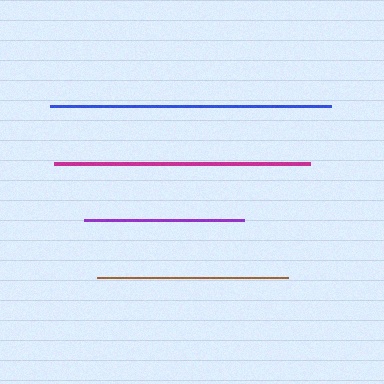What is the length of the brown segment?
The brown segment is approximately 191 pixels long.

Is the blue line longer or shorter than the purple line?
The blue line is longer than the purple line.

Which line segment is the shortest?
The purple line is the shortest at approximately 160 pixels.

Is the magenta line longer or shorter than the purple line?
The magenta line is longer than the purple line.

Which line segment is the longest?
The blue line is the longest at approximately 282 pixels.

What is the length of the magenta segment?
The magenta segment is approximately 256 pixels long.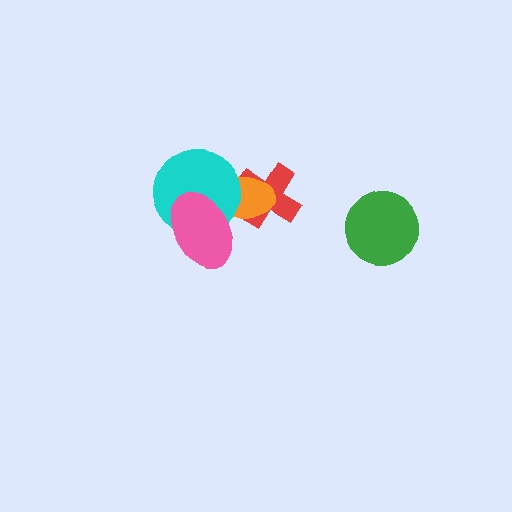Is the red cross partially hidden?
Yes, it is partially covered by another shape.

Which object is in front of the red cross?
The orange ellipse is in front of the red cross.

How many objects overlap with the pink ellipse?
2 objects overlap with the pink ellipse.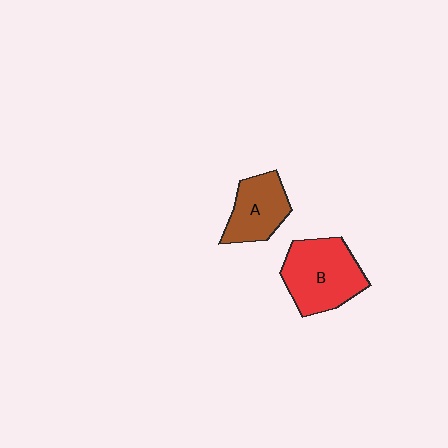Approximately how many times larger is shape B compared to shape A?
Approximately 1.4 times.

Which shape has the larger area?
Shape B (red).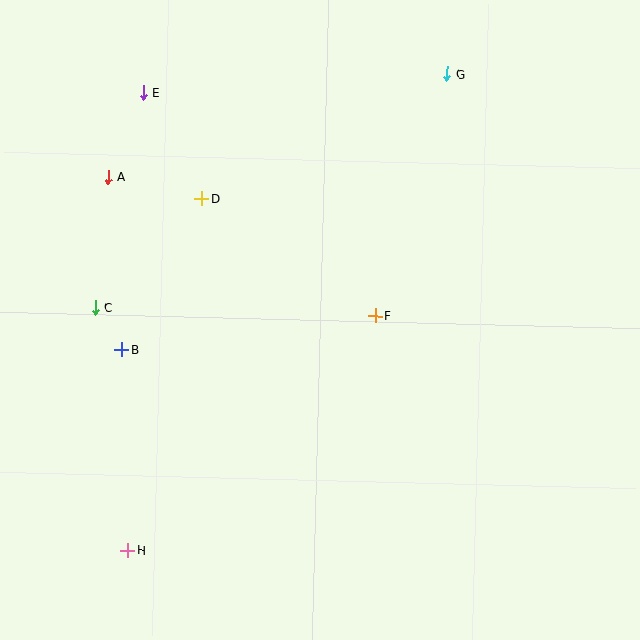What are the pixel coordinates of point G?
Point G is at (447, 74).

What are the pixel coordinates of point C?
Point C is at (96, 307).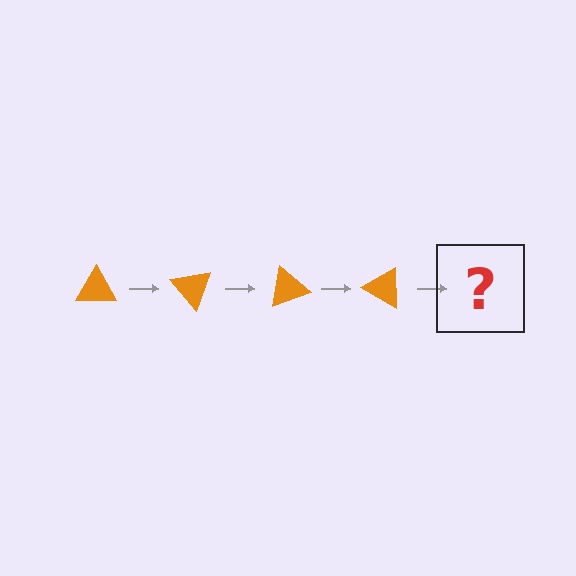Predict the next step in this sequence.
The next step is an orange triangle rotated 200 degrees.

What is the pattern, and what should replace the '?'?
The pattern is that the triangle rotates 50 degrees each step. The '?' should be an orange triangle rotated 200 degrees.